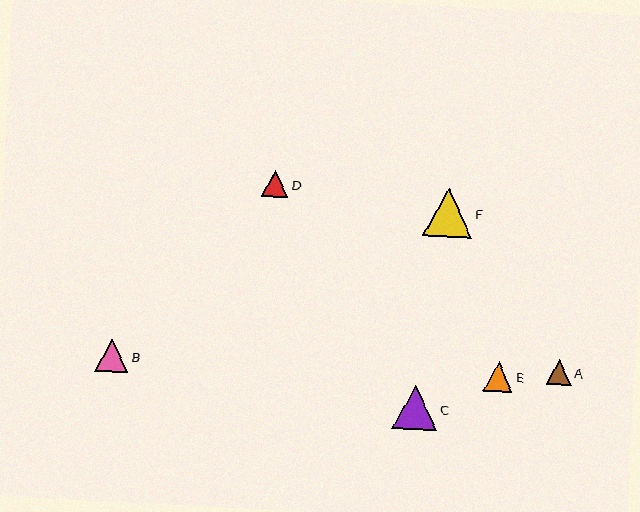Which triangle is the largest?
Triangle F is the largest with a size of approximately 49 pixels.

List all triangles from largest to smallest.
From largest to smallest: F, C, B, E, D, A.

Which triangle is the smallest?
Triangle A is the smallest with a size of approximately 25 pixels.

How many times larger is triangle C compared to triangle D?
Triangle C is approximately 1.7 times the size of triangle D.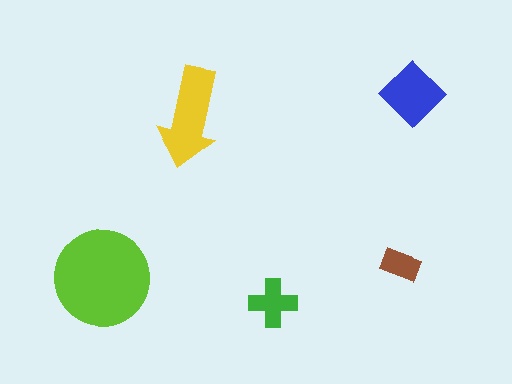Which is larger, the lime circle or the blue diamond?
The lime circle.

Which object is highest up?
The blue diamond is topmost.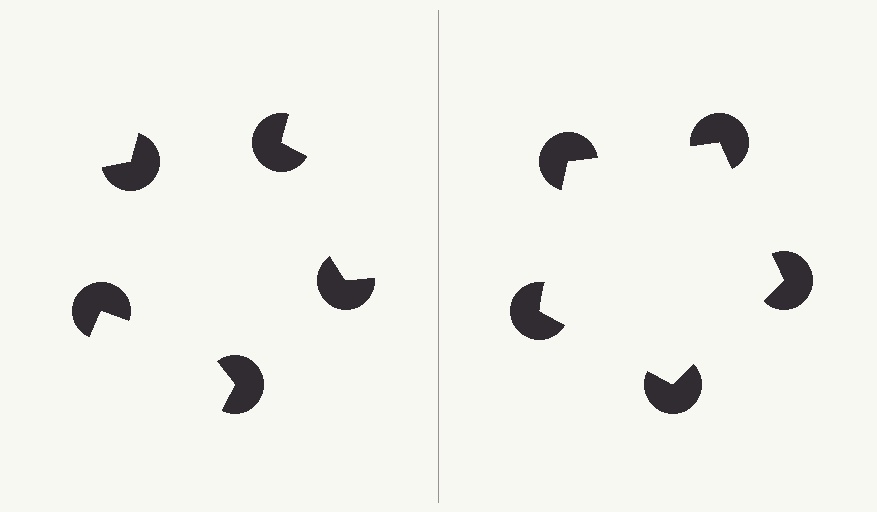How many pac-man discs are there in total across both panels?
10 — 5 on each side.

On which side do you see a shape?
An illusory pentagon appears on the right side. On the left side the wedge cuts are rotated, so no coherent shape forms.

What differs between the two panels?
The pac-man discs are positioned identically on both sides; only the wedge orientations differ. On the right they align to a pentagon; on the left they are misaligned.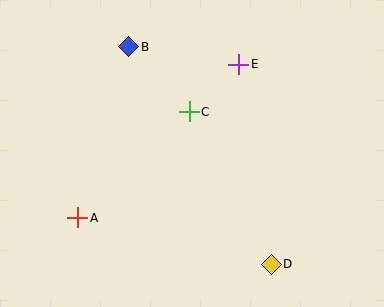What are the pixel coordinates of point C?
Point C is at (189, 112).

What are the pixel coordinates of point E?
Point E is at (239, 64).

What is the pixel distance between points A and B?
The distance between A and B is 178 pixels.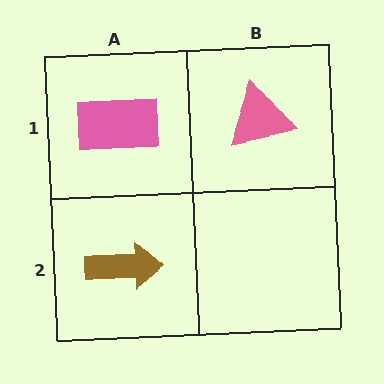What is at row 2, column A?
A brown arrow.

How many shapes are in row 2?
1 shape.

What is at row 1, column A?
A pink rectangle.